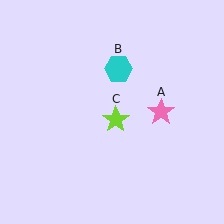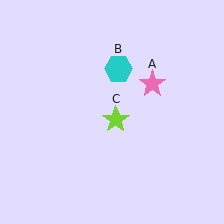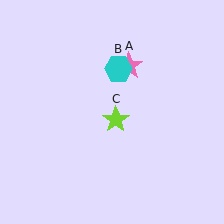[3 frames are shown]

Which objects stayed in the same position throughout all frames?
Cyan hexagon (object B) and lime star (object C) remained stationary.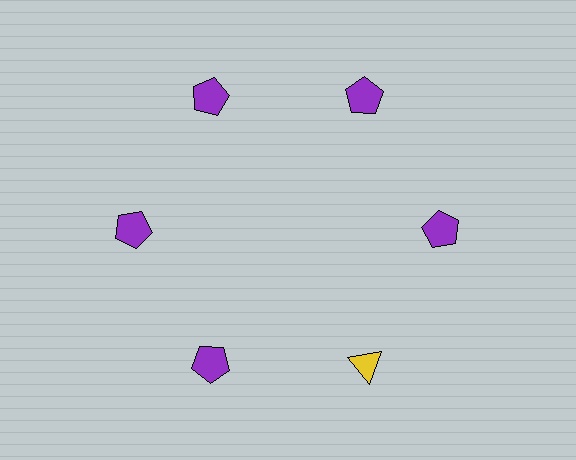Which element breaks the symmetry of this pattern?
The yellow triangle at roughly the 5 o'clock position breaks the symmetry. All other shapes are purple pentagons.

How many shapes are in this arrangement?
There are 6 shapes arranged in a ring pattern.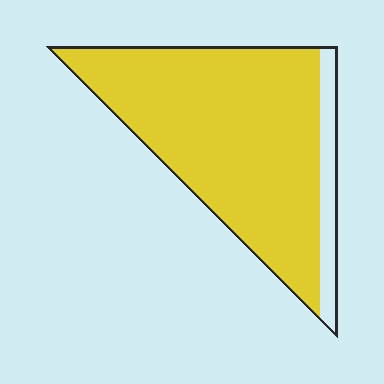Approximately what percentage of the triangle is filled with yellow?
Approximately 90%.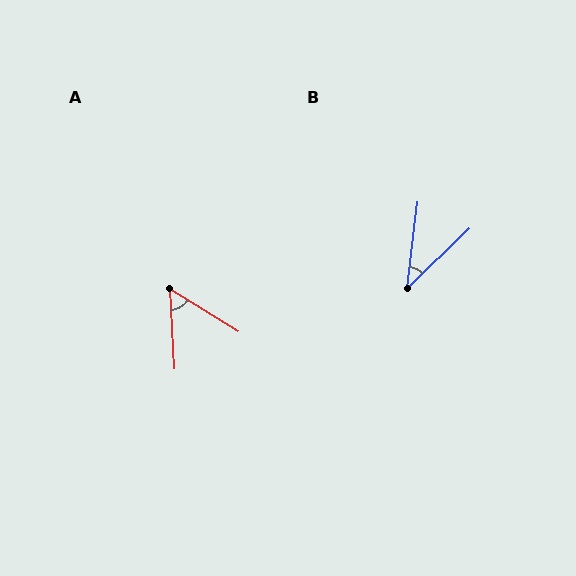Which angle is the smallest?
B, at approximately 39 degrees.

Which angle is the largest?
A, at approximately 55 degrees.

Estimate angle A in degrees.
Approximately 55 degrees.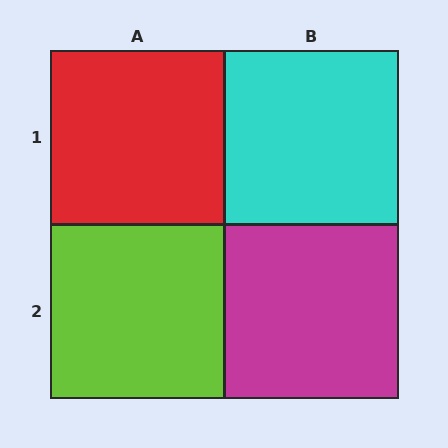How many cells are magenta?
1 cell is magenta.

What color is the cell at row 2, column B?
Magenta.